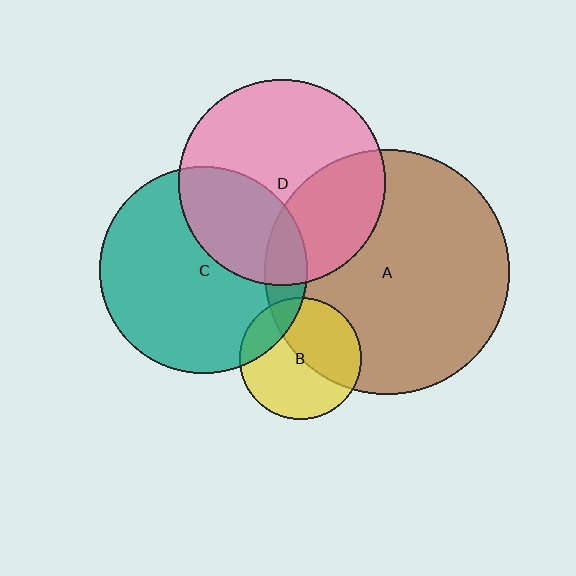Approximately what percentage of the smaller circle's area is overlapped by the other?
Approximately 45%.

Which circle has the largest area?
Circle A (brown).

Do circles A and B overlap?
Yes.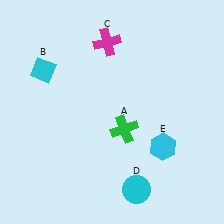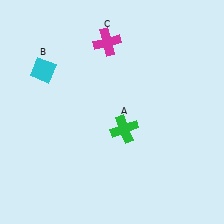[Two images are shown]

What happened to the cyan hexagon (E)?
The cyan hexagon (E) was removed in Image 2. It was in the bottom-right area of Image 1.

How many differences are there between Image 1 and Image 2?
There are 2 differences between the two images.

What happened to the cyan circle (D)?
The cyan circle (D) was removed in Image 2. It was in the bottom-right area of Image 1.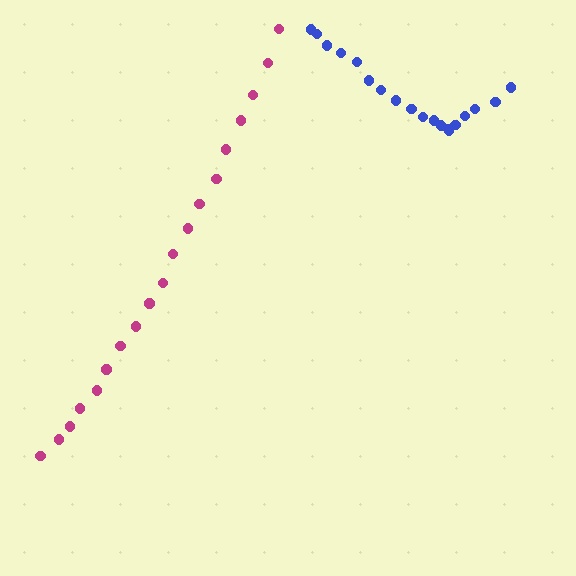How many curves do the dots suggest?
There are 2 distinct paths.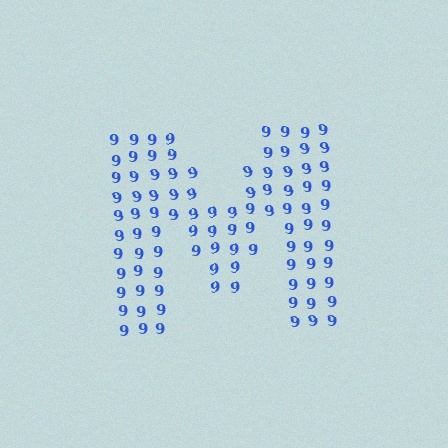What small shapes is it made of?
It is made of small digit 9's.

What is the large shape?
The large shape is the letter M.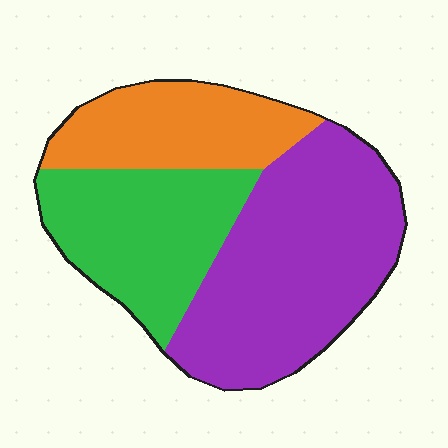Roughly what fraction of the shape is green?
Green takes up about one third (1/3) of the shape.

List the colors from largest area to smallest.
From largest to smallest: purple, green, orange.